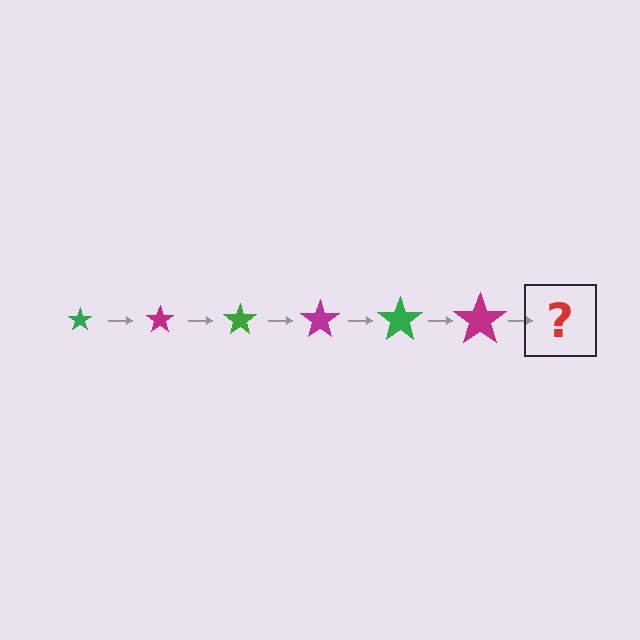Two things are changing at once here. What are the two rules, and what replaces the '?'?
The two rules are that the star grows larger each step and the color cycles through green and magenta. The '?' should be a green star, larger than the previous one.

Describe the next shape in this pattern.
It should be a green star, larger than the previous one.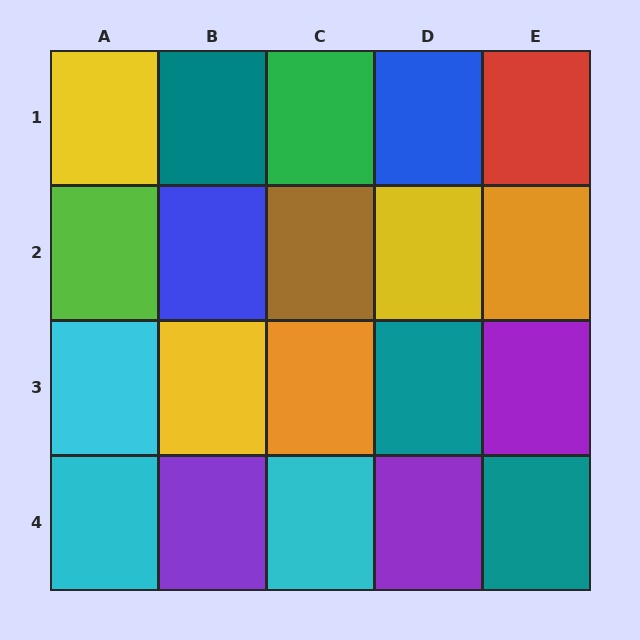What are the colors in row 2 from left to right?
Lime, blue, brown, yellow, orange.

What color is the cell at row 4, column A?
Cyan.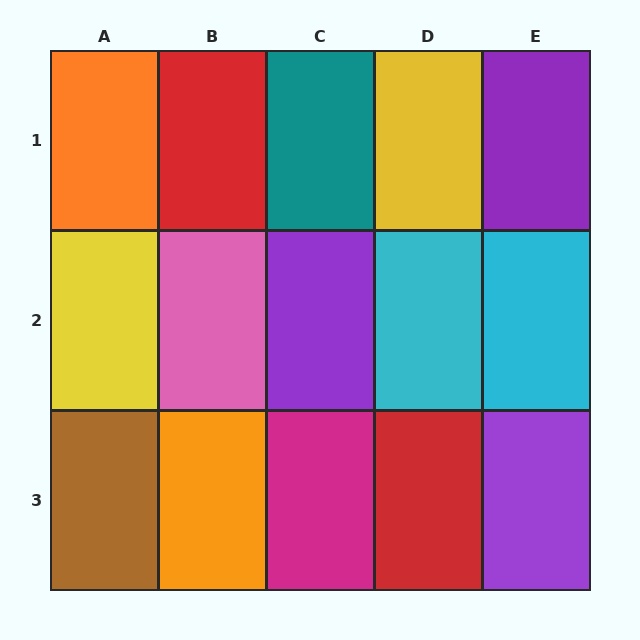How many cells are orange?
2 cells are orange.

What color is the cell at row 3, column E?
Purple.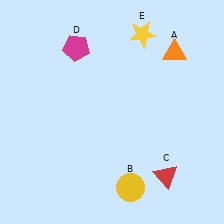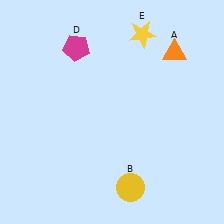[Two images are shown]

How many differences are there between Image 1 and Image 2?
There is 1 difference between the two images.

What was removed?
The red triangle (C) was removed in Image 2.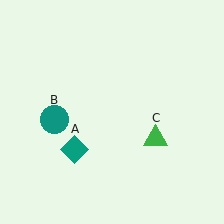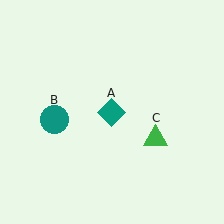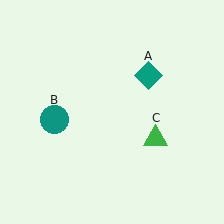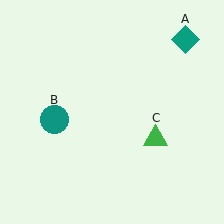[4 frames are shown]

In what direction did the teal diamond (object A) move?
The teal diamond (object A) moved up and to the right.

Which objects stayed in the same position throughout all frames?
Teal circle (object B) and green triangle (object C) remained stationary.